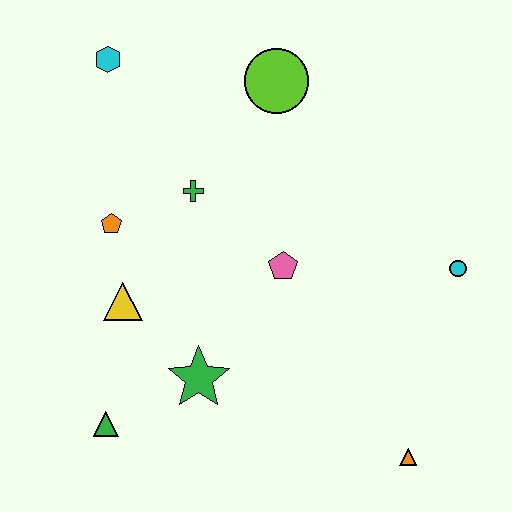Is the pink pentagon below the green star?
No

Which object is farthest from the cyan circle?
The cyan hexagon is farthest from the cyan circle.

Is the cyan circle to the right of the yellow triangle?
Yes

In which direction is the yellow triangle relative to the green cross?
The yellow triangle is below the green cross.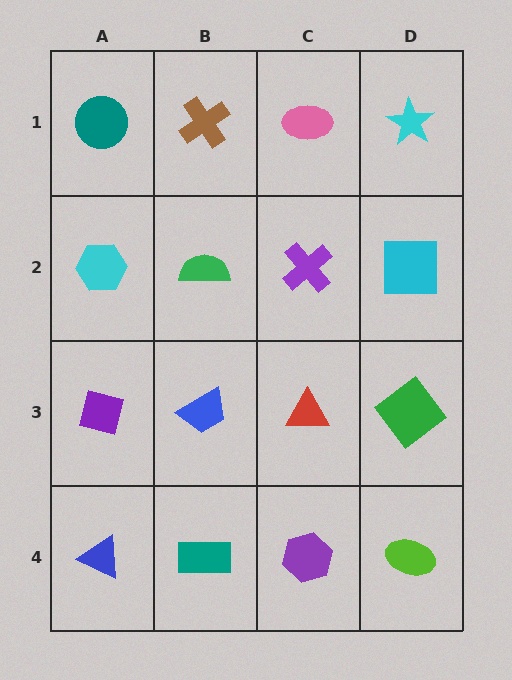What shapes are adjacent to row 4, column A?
A purple square (row 3, column A), a teal rectangle (row 4, column B).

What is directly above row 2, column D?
A cyan star.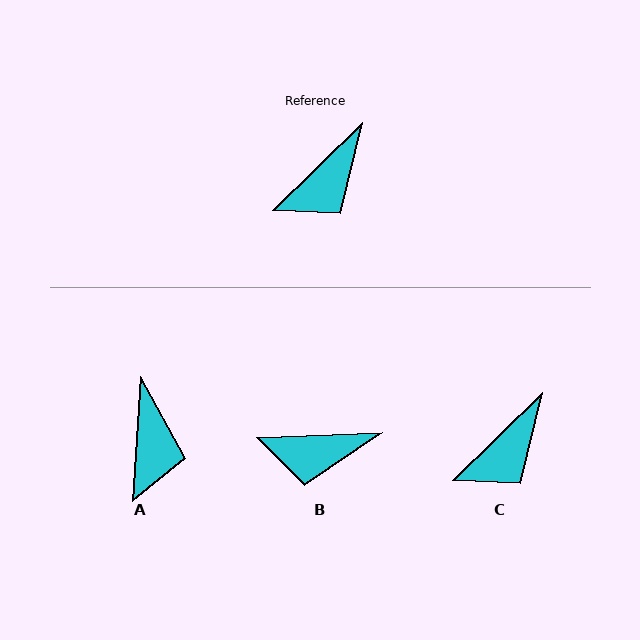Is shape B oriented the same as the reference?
No, it is off by about 42 degrees.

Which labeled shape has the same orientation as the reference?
C.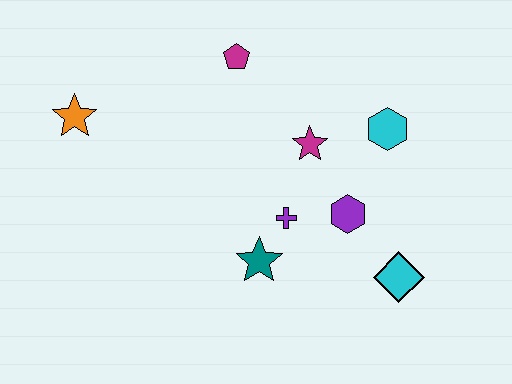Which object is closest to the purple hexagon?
The purple cross is closest to the purple hexagon.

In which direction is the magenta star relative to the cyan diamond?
The magenta star is above the cyan diamond.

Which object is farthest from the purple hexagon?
The orange star is farthest from the purple hexagon.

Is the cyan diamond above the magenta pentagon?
No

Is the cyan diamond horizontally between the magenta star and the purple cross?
No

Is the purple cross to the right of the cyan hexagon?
No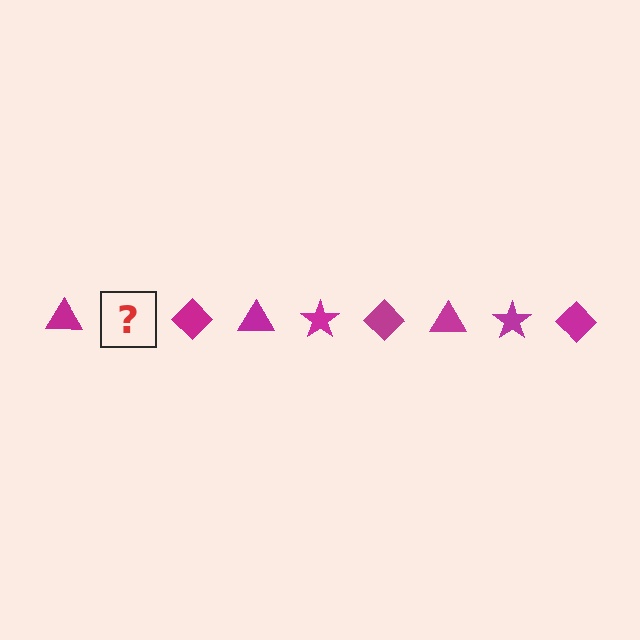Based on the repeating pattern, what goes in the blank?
The blank should be a magenta star.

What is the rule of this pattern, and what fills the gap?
The rule is that the pattern cycles through triangle, star, diamond shapes in magenta. The gap should be filled with a magenta star.